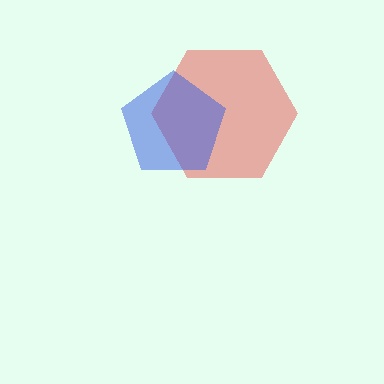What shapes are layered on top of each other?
The layered shapes are: a red hexagon, a blue pentagon.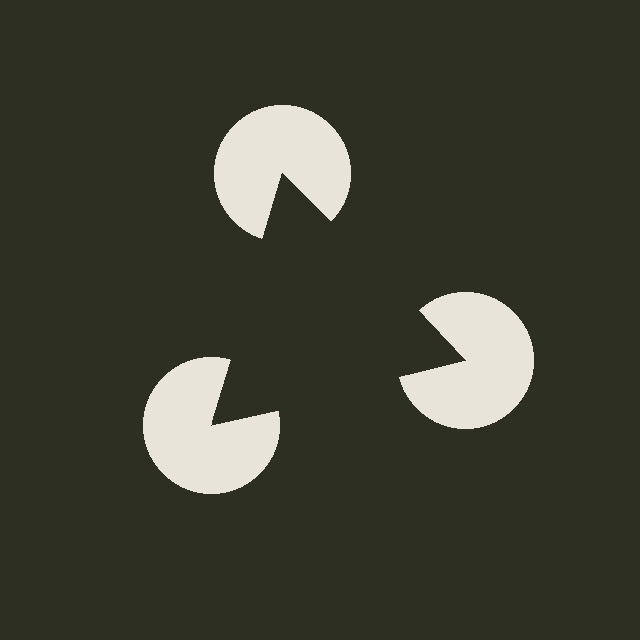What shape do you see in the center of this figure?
An illusory triangle — its edges are inferred from the aligned wedge cuts in the pac-man discs, not physically drawn.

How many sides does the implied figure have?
3 sides.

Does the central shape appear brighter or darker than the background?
It typically appears slightly darker than the background, even though no actual brightness change is drawn.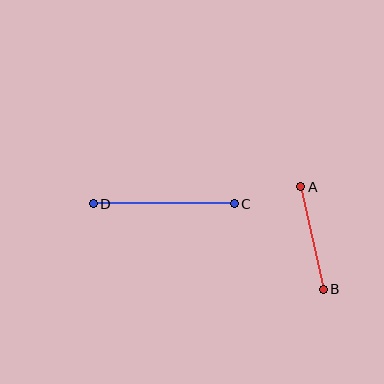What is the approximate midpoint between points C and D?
The midpoint is at approximately (164, 204) pixels.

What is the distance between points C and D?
The distance is approximately 141 pixels.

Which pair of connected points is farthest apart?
Points C and D are farthest apart.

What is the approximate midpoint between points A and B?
The midpoint is at approximately (312, 238) pixels.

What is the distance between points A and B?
The distance is approximately 105 pixels.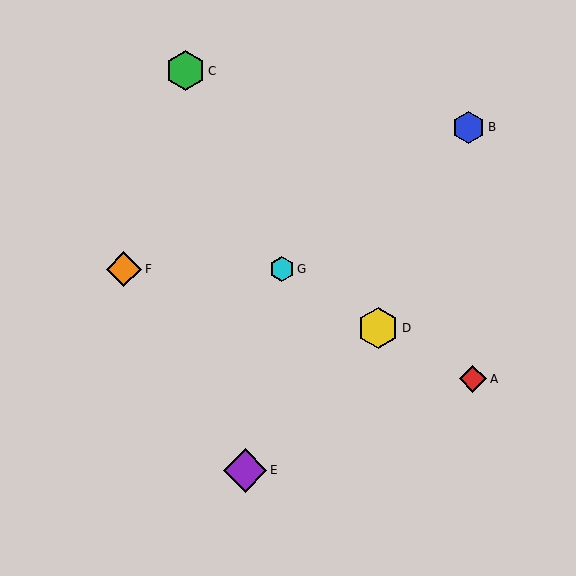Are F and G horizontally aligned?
Yes, both are at y≈269.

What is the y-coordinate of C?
Object C is at y≈71.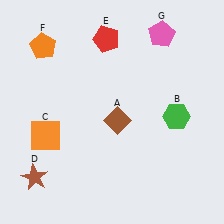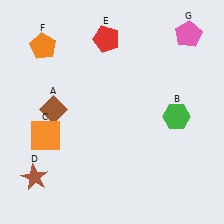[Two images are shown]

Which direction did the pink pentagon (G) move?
The pink pentagon (G) moved right.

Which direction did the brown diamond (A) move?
The brown diamond (A) moved left.